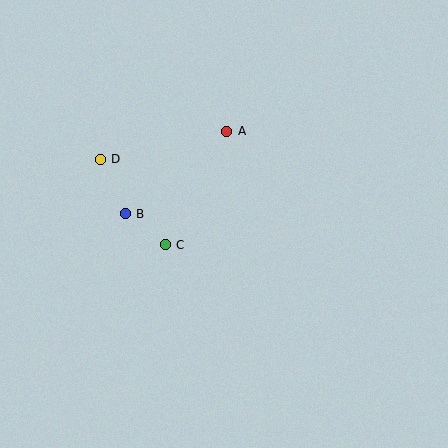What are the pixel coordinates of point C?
Point C is at (165, 245).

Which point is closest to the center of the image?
Point C at (165, 245) is closest to the center.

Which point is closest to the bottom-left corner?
Point C is closest to the bottom-left corner.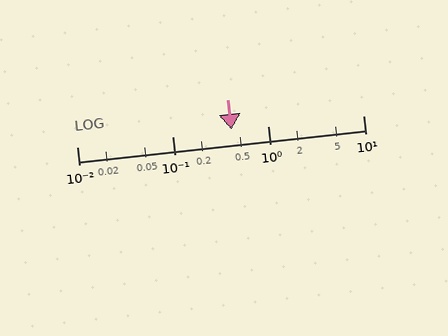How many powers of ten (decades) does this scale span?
The scale spans 3 decades, from 0.01 to 10.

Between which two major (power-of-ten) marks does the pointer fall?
The pointer is between 0.1 and 1.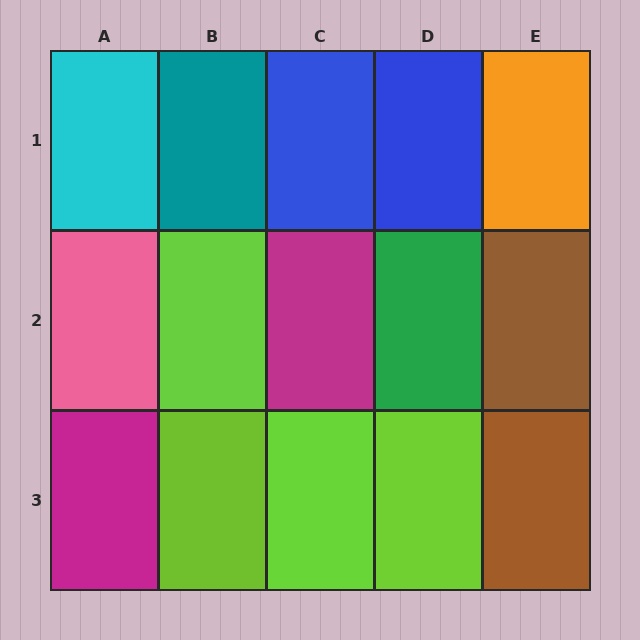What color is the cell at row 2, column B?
Lime.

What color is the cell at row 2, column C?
Magenta.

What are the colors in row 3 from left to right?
Magenta, lime, lime, lime, brown.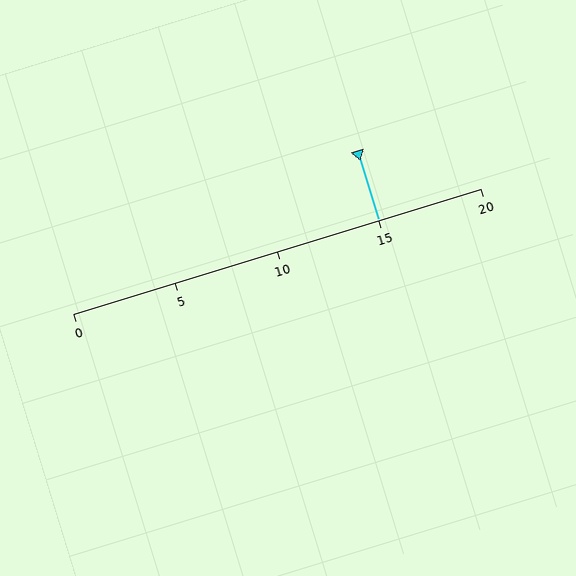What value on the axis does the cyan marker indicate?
The marker indicates approximately 15.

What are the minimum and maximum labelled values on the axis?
The axis runs from 0 to 20.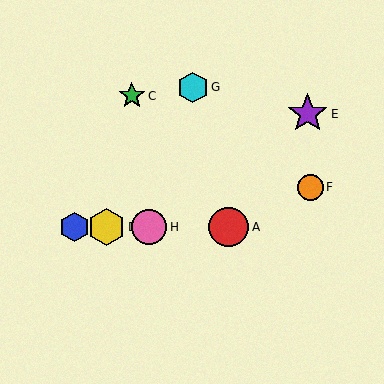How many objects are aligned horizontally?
4 objects (A, B, D, H) are aligned horizontally.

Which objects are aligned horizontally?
Objects A, B, D, H are aligned horizontally.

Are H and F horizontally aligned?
No, H is at y≈227 and F is at y≈187.